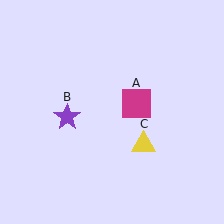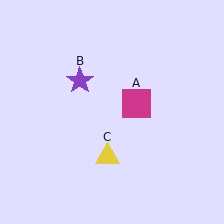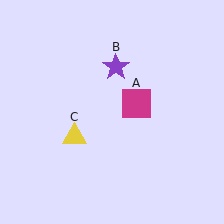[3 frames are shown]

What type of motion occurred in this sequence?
The purple star (object B), yellow triangle (object C) rotated clockwise around the center of the scene.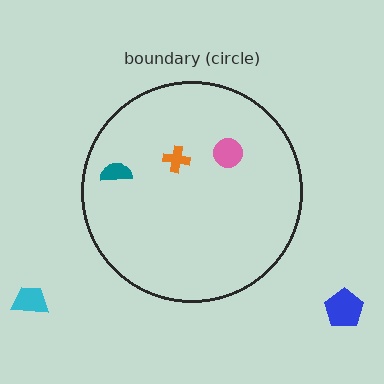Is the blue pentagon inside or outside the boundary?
Outside.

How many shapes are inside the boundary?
3 inside, 2 outside.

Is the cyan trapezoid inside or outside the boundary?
Outside.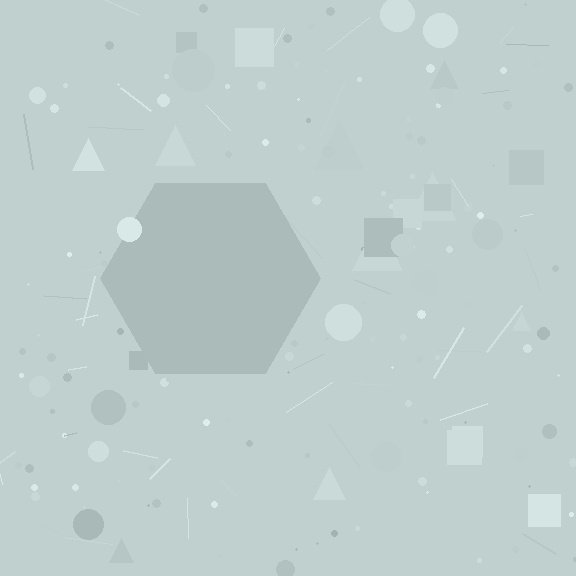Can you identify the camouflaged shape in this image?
The camouflaged shape is a hexagon.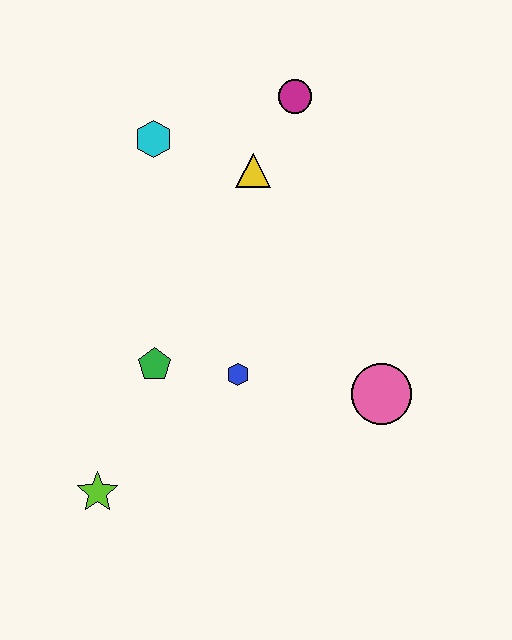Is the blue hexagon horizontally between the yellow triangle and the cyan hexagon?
Yes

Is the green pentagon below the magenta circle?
Yes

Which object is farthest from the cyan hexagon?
The lime star is farthest from the cyan hexagon.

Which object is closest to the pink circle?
The blue hexagon is closest to the pink circle.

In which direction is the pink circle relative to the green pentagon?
The pink circle is to the right of the green pentagon.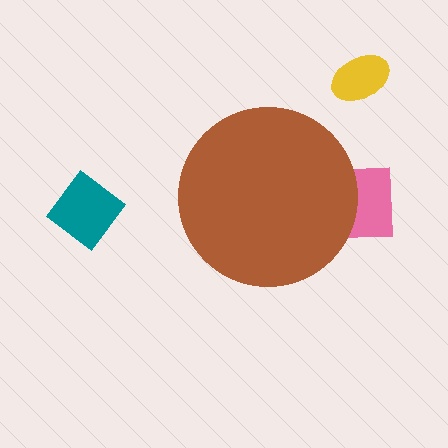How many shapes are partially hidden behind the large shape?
1 shape is partially hidden.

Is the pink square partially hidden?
Yes, the pink square is partially hidden behind the brown circle.